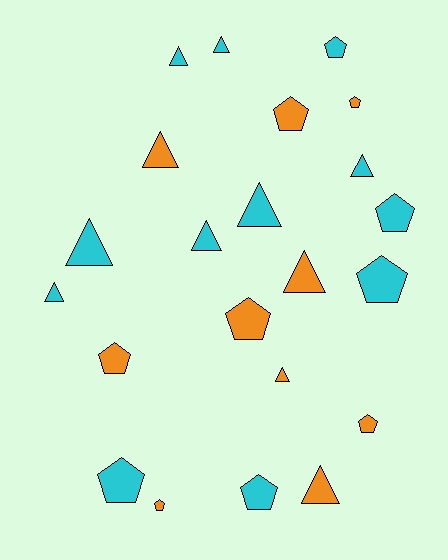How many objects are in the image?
There are 22 objects.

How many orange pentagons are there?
There are 6 orange pentagons.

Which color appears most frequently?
Cyan, with 12 objects.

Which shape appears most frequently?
Triangle, with 11 objects.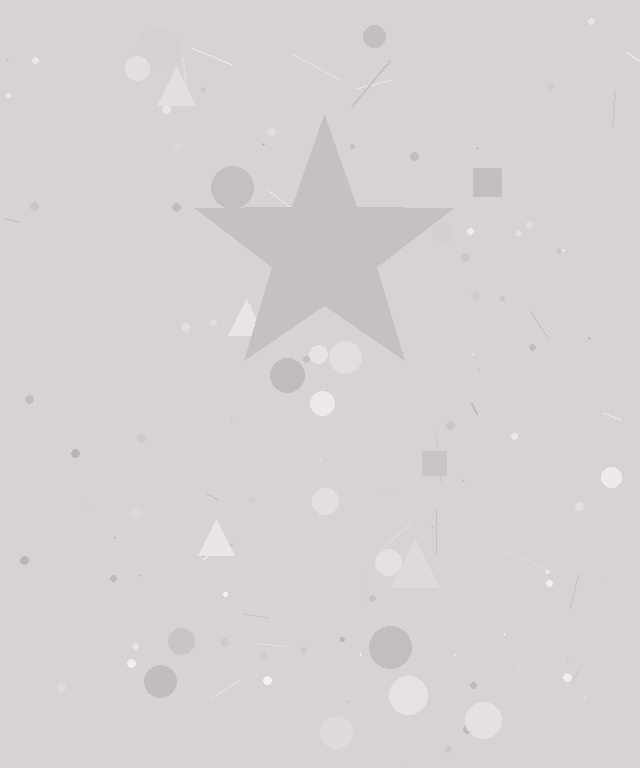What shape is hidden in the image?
A star is hidden in the image.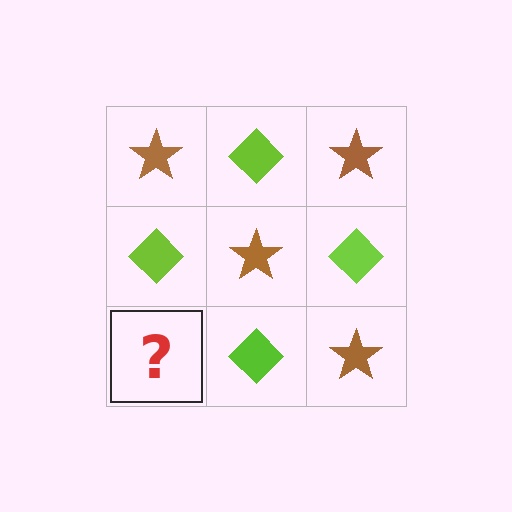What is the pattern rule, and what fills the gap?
The rule is that it alternates brown star and lime diamond in a checkerboard pattern. The gap should be filled with a brown star.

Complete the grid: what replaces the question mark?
The question mark should be replaced with a brown star.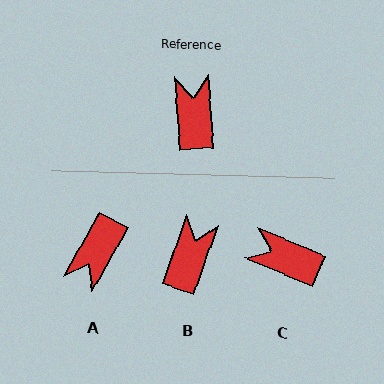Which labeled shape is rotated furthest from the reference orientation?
A, about 146 degrees away.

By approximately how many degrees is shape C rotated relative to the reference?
Approximately 63 degrees counter-clockwise.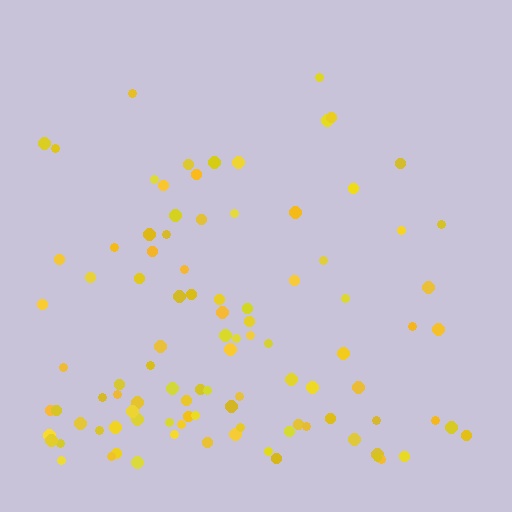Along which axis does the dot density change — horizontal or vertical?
Vertical.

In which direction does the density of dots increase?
From top to bottom, with the bottom side densest.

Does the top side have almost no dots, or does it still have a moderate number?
Still a moderate number, just noticeably fewer than the bottom.